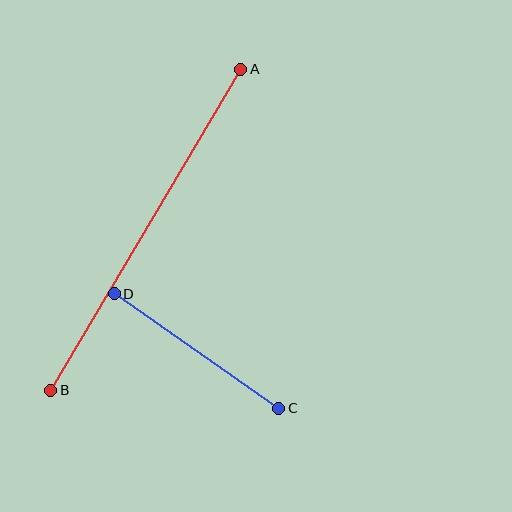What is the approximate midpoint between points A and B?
The midpoint is at approximately (146, 230) pixels.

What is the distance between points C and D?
The distance is approximately 201 pixels.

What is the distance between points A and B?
The distance is approximately 373 pixels.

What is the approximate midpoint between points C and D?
The midpoint is at approximately (196, 351) pixels.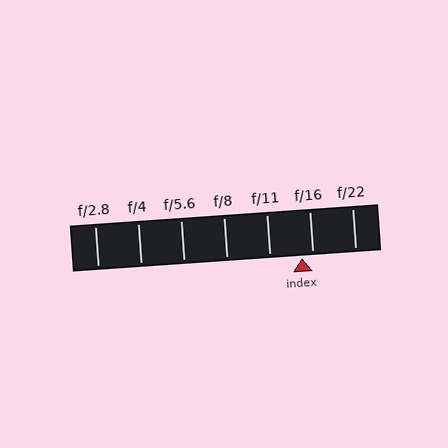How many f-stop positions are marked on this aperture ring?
There are 7 f-stop positions marked.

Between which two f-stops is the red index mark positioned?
The index mark is between f/11 and f/16.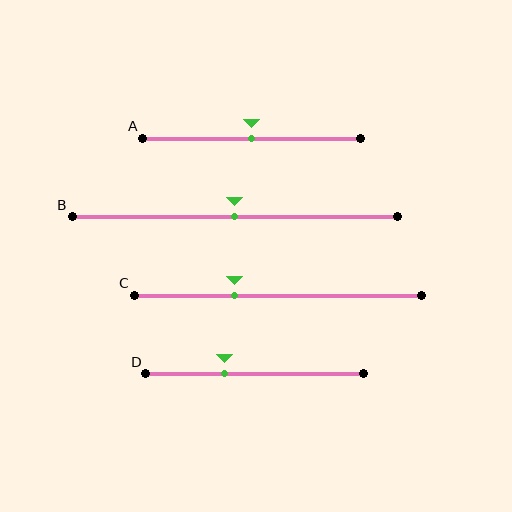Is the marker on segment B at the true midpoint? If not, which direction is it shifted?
Yes, the marker on segment B is at the true midpoint.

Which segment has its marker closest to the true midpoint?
Segment A has its marker closest to the true midpoint.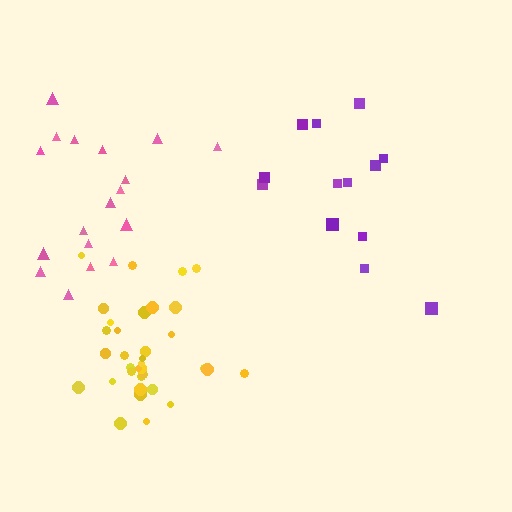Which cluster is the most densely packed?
Yellow.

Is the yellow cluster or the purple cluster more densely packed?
Yellow.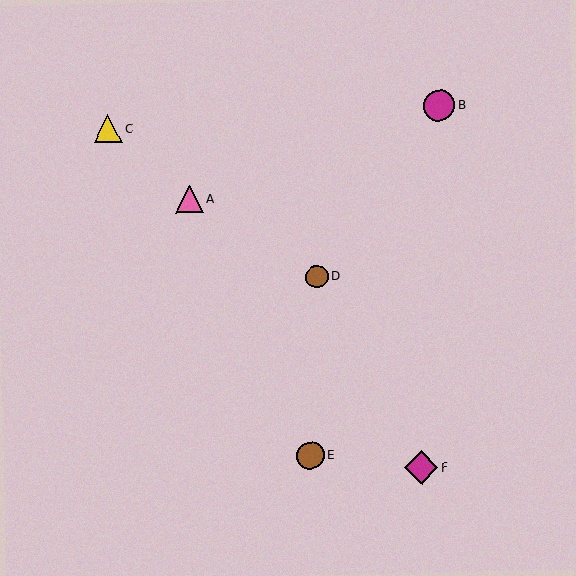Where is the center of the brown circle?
The center of the brown circle is at (317, 277).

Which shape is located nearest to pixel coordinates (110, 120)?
The yellow triangle (labeled C) at (108, 129) is nearest to that location.